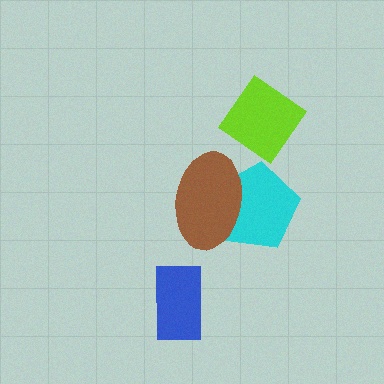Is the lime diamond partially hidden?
No, no other shape covers it.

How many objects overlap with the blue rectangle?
0 objects overlap with the blue rectangle.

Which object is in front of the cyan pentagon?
The brown ellipse is in front of the cyan pentagon.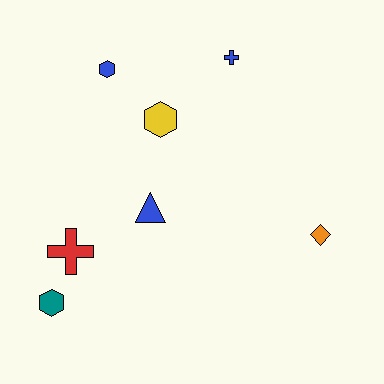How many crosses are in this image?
There are 2 crosses.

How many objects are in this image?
There are 7 objects.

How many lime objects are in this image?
There are no lime objects.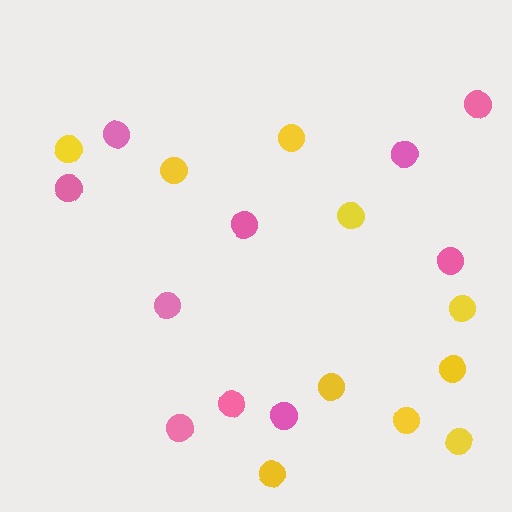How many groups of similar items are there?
There are 2 groups: one group of yellow circles (10) and one group of pink circles (10).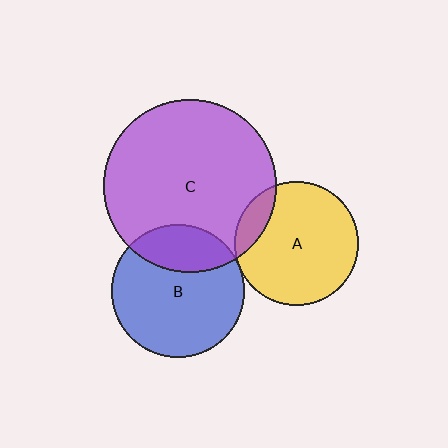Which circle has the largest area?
Circle C (purple).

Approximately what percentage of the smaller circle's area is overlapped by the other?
Approximately 15%.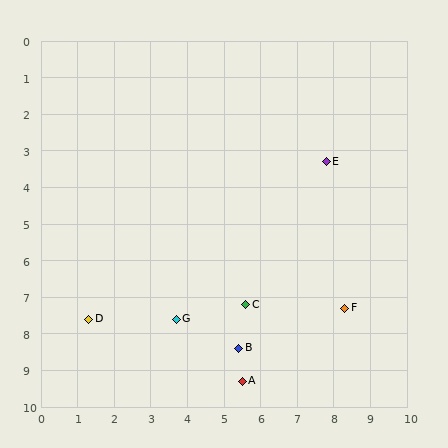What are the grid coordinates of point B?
Point B is at approximately (5.4, 8.4).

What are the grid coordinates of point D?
Point D is at approximately (1.3, 7.6).